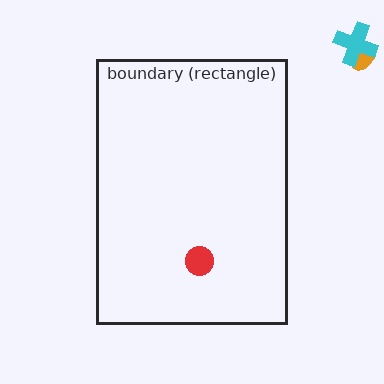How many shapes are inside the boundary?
1 inside, 2 outside.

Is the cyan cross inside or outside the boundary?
Outside.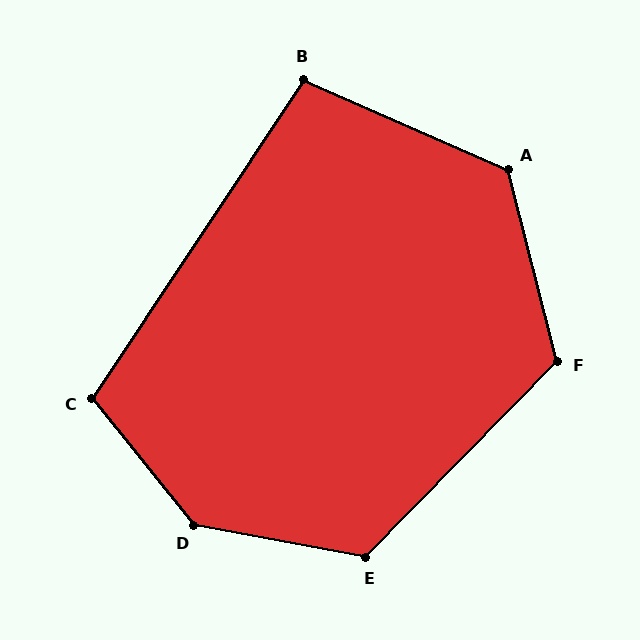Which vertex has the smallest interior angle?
B, at approximately 100 degrees.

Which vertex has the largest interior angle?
D, at approximately 139 degrees.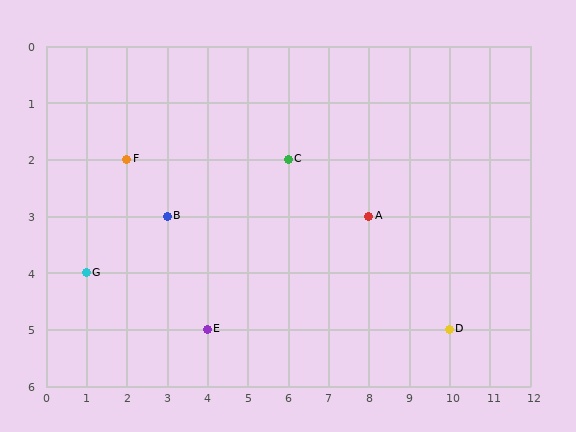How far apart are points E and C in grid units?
Points E and C are 2 columns and 3 rows apart (about 3.6 grid units diagonally).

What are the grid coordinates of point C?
Point C is at grid coordinates (6, 2).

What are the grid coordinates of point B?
Point B is at grid coordinates (3, 3).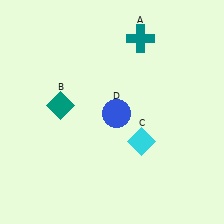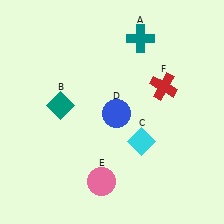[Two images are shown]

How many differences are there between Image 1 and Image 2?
There are 2 differences between the two images.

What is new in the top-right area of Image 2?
A red cross (F) was added in the top-right area of Image 2.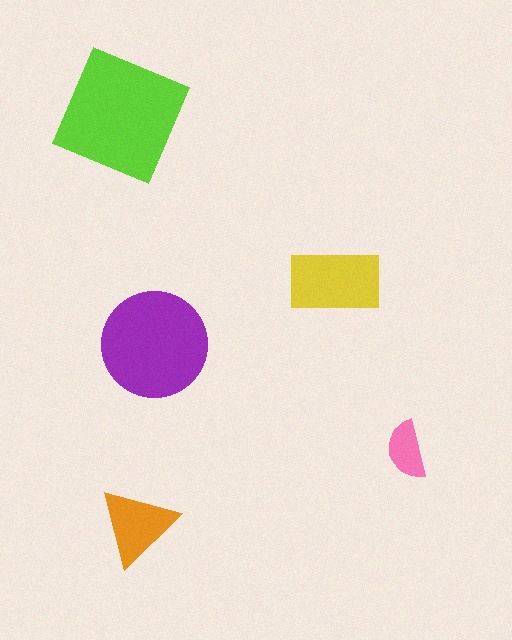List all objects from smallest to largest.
The pink semicircle, the orange triangle, the yellow rectangle, the purple circle, the lime square.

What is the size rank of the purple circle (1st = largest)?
2nd.